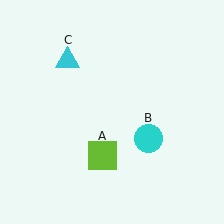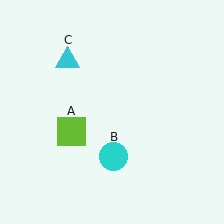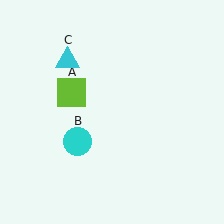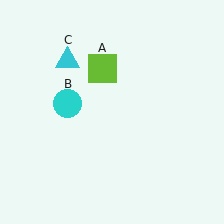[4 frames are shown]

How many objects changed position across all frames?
2 objects changed position: lime square (object A), cyan circle (object B).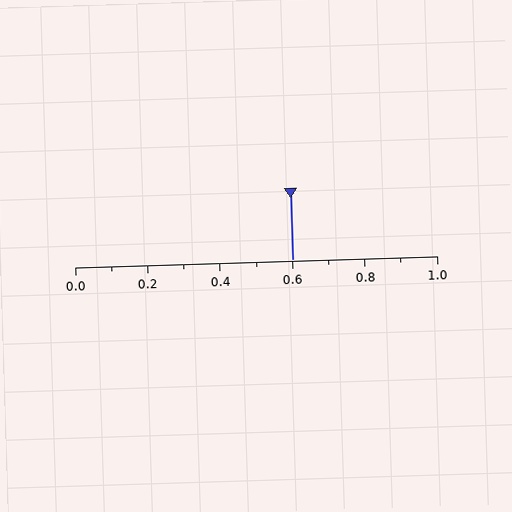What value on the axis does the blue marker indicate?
The marker indicates approximately 0.6.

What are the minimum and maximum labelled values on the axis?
The axis runs from 0.0 to 1.0.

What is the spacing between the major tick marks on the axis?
The major ticks are spaced 0.2 apart.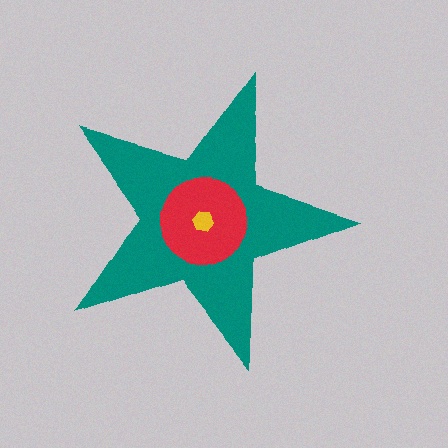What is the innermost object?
The yellow hexagon.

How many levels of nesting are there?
3.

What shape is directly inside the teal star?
The red circle.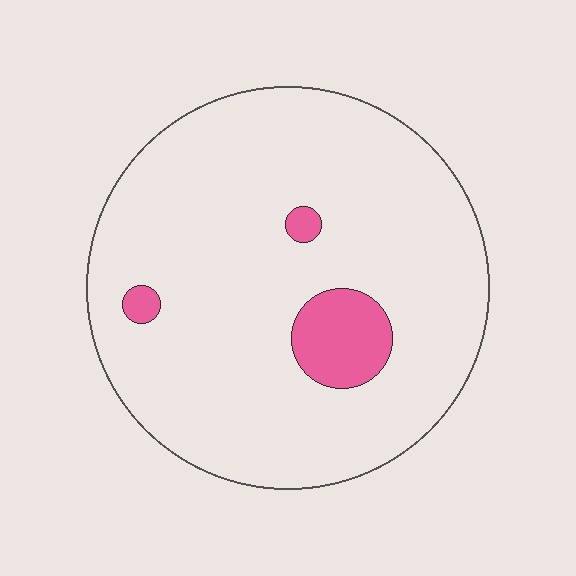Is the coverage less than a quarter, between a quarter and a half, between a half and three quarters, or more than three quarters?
Less than a quarter.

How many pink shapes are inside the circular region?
3.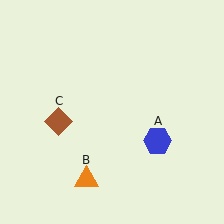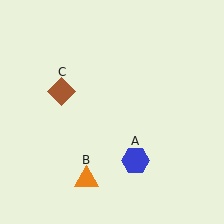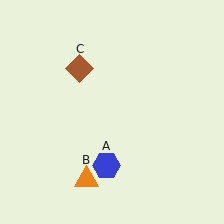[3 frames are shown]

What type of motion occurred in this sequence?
The blue hexagon (object A), brown diamond (object C) rotated clockwise around the center of the scene.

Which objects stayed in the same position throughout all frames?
Orange triangle (object B) remained stationary.